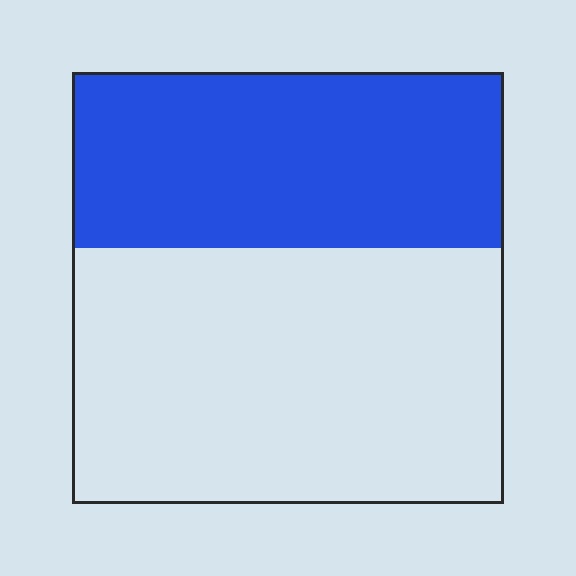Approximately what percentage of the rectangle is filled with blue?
Approximately 40%.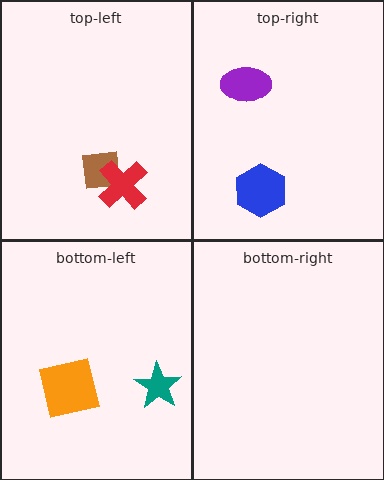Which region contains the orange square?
The bottom-left region.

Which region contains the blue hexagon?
The top-right region.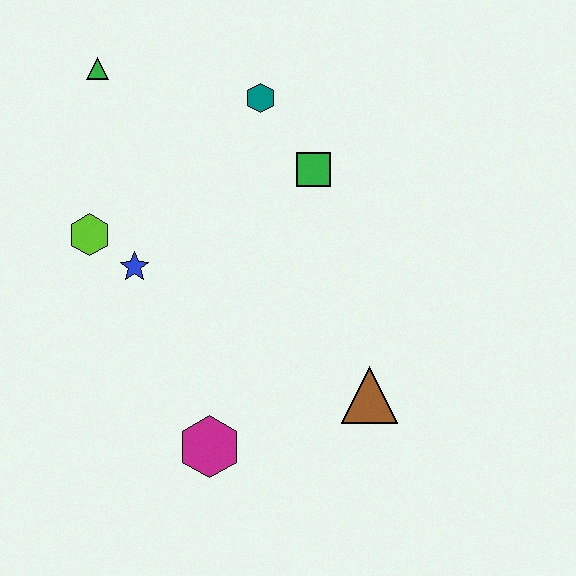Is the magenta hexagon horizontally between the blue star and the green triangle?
No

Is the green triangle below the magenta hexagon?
No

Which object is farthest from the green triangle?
The brown triangle is farthest from the green triangle.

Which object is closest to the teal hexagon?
The green square is closest to the teal hexagon.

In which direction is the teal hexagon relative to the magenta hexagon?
The teal hexagon is above the magenta hexagon.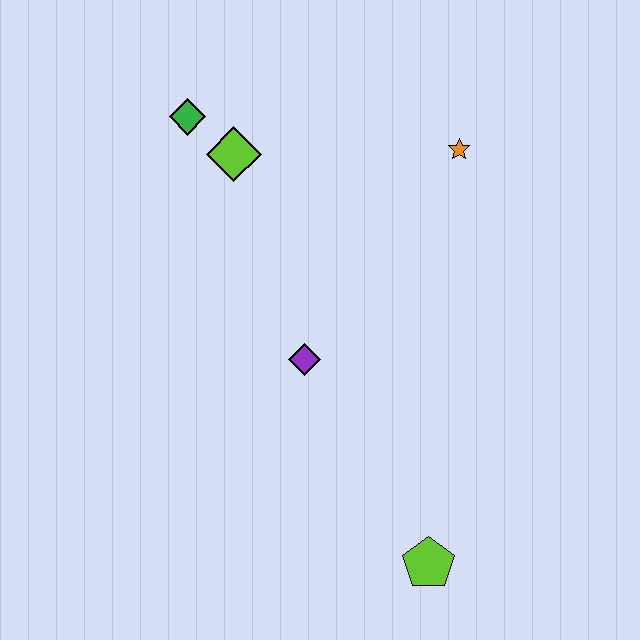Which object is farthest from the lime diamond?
The lime pentagon is farthest from the lime diamond.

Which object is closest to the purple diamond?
The lime diamond is closest to the purple diamond.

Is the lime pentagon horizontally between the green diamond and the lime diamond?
No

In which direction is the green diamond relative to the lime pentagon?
The green diamond is above the lime pentagon.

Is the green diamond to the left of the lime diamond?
Yes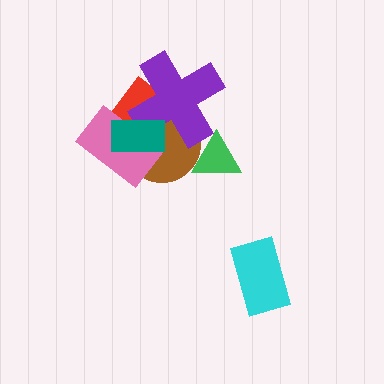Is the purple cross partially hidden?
Yes, it is partially covered by another shape.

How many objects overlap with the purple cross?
4 objects overlap with the purple cross.